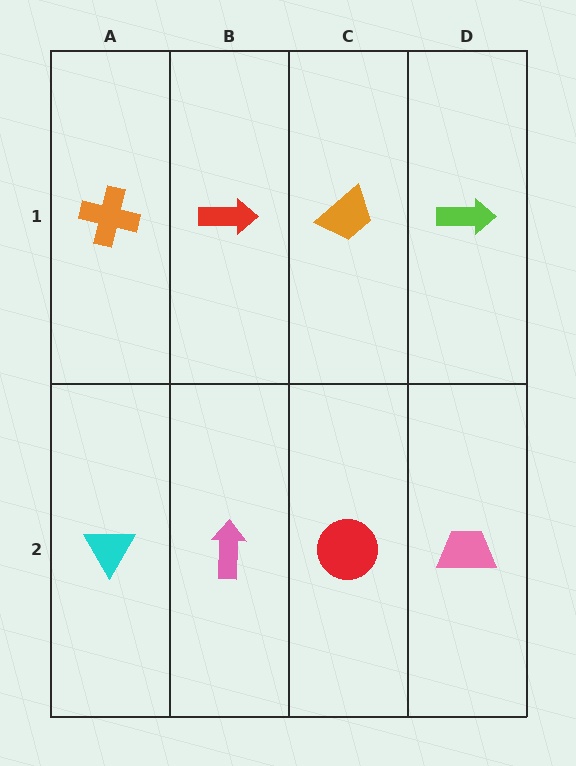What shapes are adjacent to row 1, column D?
A pink trapezoid (row 2, column D), an orange trapezoid (row 1, column C).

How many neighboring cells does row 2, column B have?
3.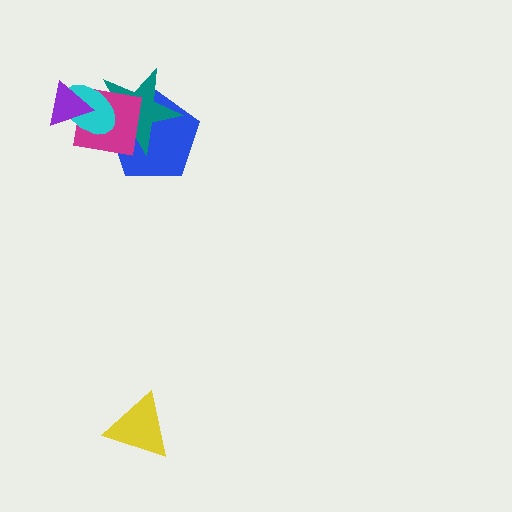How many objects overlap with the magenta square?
4 objects overlap with the magenta square.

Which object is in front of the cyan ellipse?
The purple triangle is in front of the cyan ellipse.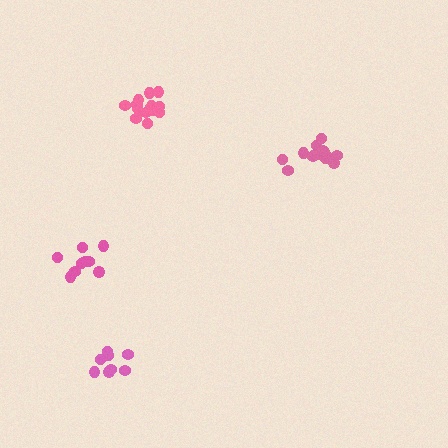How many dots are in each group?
Group 1: 13 dots, Group 2: 9 dots, Group 3: 8 dots, Group 4: 14 dots (44 total).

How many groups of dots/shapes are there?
There are 4 groups.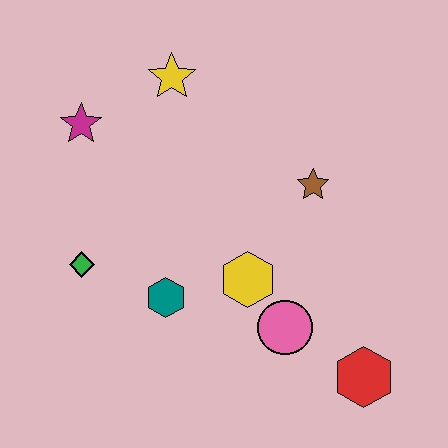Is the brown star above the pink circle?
Yes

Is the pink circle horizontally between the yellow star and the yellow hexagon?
No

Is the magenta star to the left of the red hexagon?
Yes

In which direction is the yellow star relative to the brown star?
The yellow star is to the left of the brown star.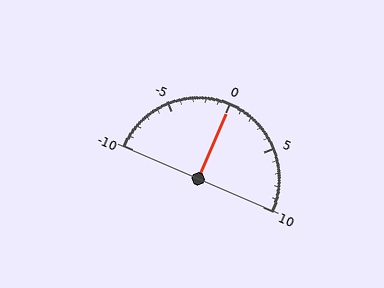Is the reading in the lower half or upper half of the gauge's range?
The reading is in the upper half of the range (-10 to 10).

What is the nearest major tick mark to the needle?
The nearest major tick mark is 0.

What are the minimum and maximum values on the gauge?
The gauge ranges from -10 to 10.